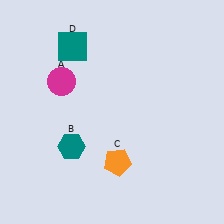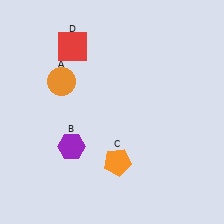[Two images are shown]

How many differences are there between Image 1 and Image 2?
There are 3 differences between the two images.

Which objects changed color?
A changed from magenta to orange. B changed from teal to purple. D changed from teal to red.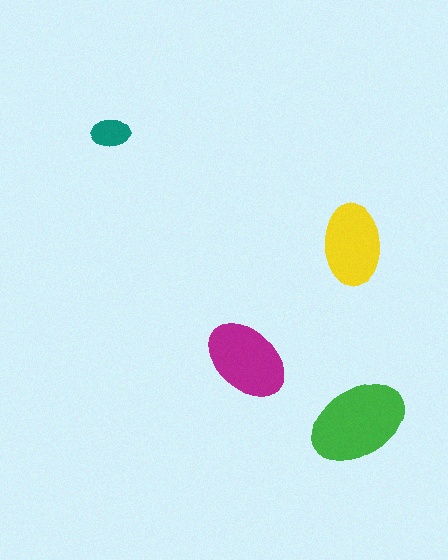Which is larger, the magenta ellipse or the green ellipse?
The green one.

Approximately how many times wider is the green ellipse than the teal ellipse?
About 2.5 times wider.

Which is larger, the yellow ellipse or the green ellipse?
The green one.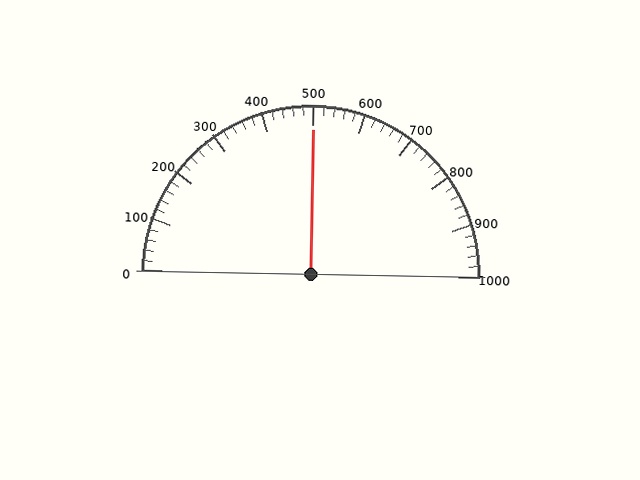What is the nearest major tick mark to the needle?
The nearest major tick mark is 500.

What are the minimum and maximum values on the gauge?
The gauge ranges from 0 to 1000.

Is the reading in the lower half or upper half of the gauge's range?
The reading is in the upper half of the range (0 to 1000).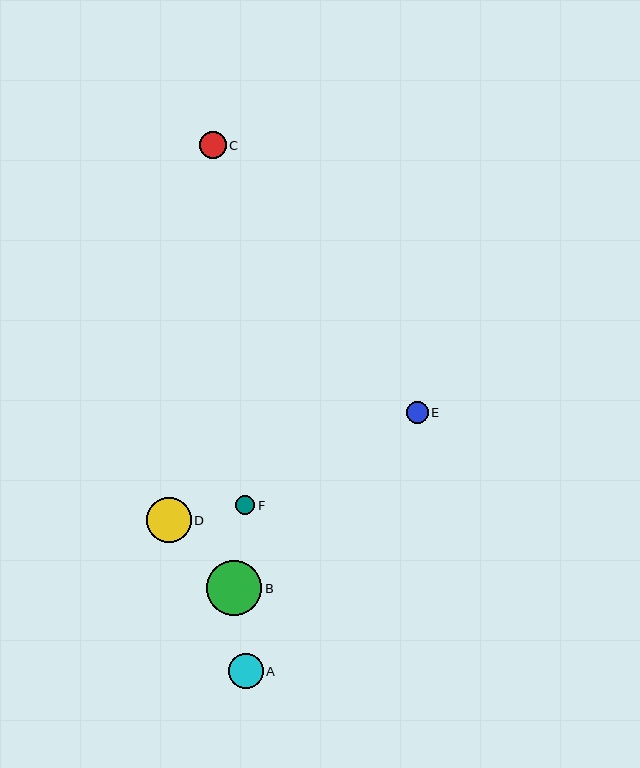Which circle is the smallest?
Circle F is the smallest with a size of approximately 19 pixels.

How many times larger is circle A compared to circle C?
Circle A is approximately 1.3 times the size of circle C.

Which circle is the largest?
Circle B is the largest with a size of approximately 55 pixels.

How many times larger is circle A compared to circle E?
Circle A is approximately 1.6 times the size of circle E.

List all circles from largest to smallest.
From largest to smallest: B, D, A, C, E, F.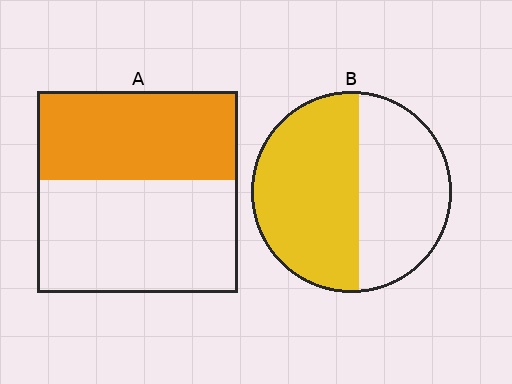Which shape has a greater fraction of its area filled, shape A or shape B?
Shape B.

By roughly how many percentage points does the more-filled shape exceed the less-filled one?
By roughly 10 percentage points (B over A).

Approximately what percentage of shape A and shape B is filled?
A is approximately 45% and B is approximately 55%.